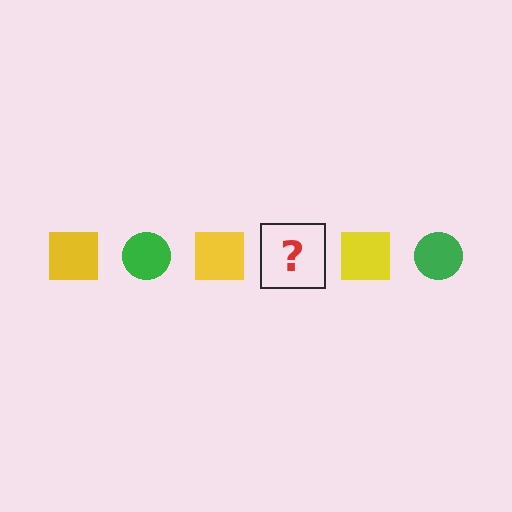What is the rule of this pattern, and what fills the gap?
The rule is that the pattern alternates between yellow square and green circle. The gap should be filled with a green circle.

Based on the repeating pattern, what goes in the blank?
The blank should be a green circle.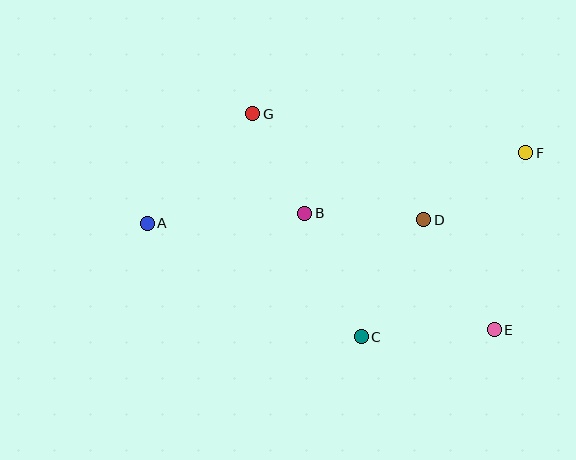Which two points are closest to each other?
Points B and G are closest to each other.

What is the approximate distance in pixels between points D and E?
The distance between D and E is approximately 130 pixels.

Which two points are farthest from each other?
Points A and F are farthest from each other.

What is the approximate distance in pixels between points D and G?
The distance between D and G is approximately 201 pixels.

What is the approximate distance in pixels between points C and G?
The distance between C and G is approximately 248 pixels.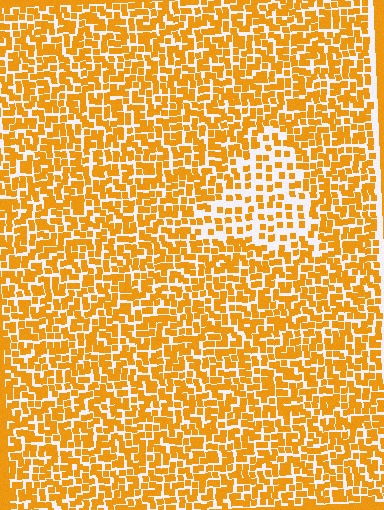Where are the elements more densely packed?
The elements are more densely packed outside the triangle boundary.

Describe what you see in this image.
The image contains small orange elements arranged at two different densities. A triangle-shaped region is visible where the elements are less densely packed than the surrounding area.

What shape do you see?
I see a triangle.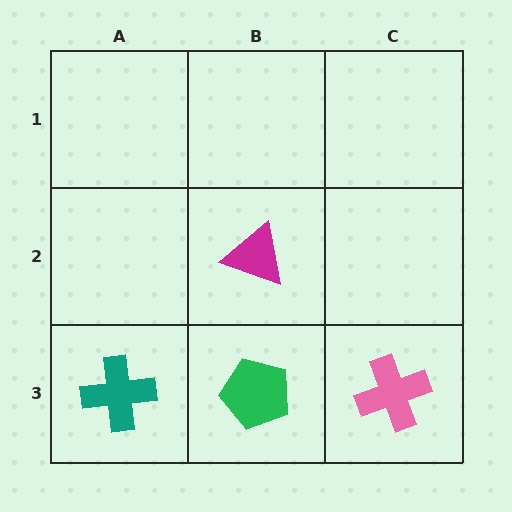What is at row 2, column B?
A magenta triangle.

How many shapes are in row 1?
0 shapes.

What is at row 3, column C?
A pink cross.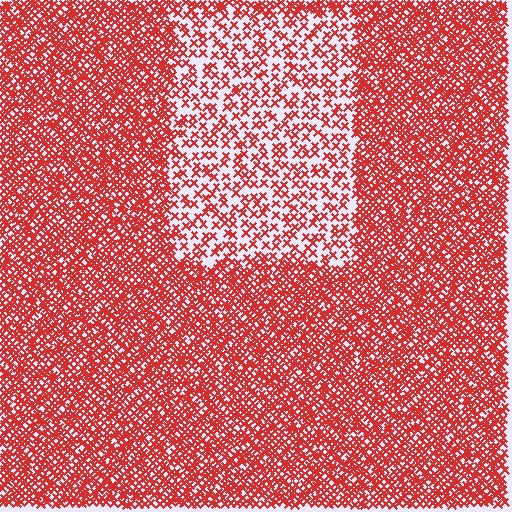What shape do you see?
I see a rectangle.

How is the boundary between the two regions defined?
The boundary is defined by a change in element density (approximately 2.4x ratio). All elements are the same color, size, and shape.